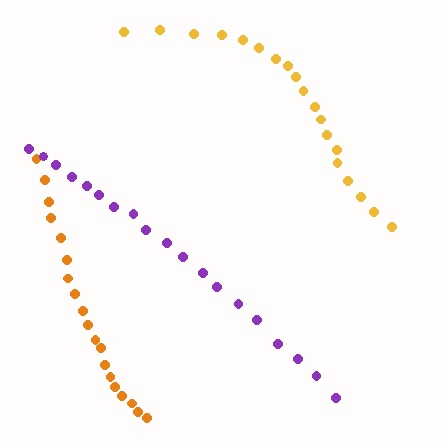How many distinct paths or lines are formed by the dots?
There are 3 distinct paths.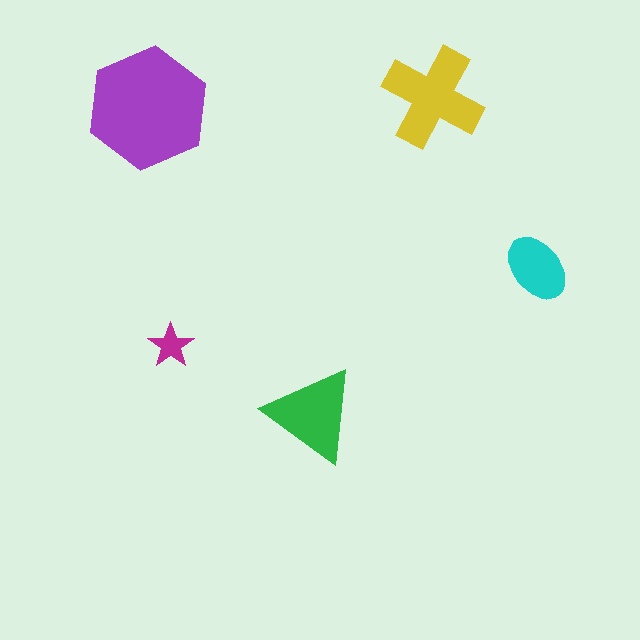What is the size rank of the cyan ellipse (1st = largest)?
4th.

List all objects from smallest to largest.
The magenta star, the cyan ellipse, the green triangle, the yellow cross, the purple hexagon.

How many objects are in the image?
There are 5 objects in the image.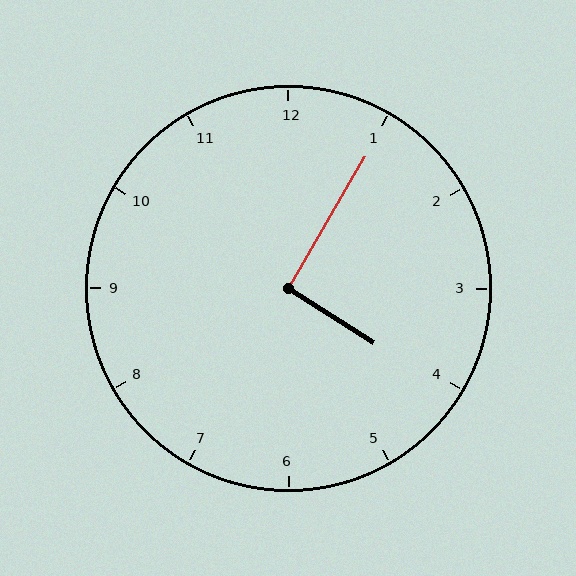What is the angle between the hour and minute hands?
Approximately 92 degrees.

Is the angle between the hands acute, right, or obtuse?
It is right.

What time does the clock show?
4:05.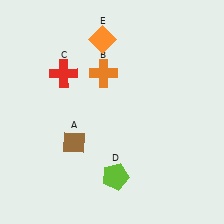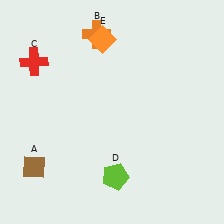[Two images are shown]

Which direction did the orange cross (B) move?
The orange cross (B) moved up.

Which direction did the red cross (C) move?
The red cross (C) moved left.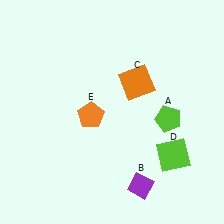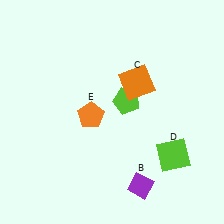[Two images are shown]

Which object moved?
The lime pentagon (A) moved left.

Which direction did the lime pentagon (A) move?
The lime pentagon (A) moved left.